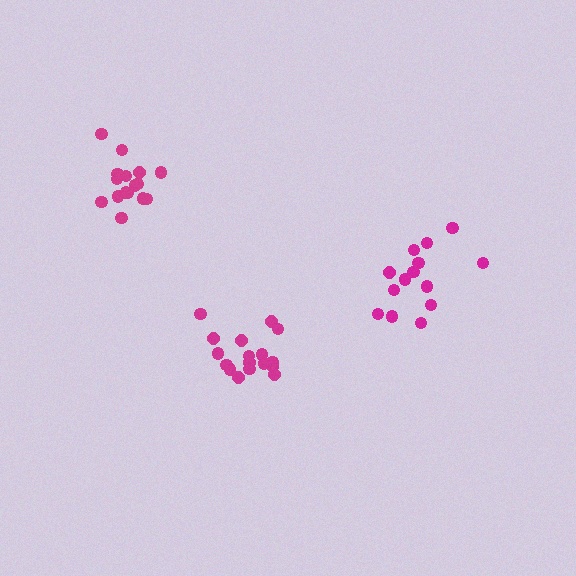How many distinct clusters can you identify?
There are 3 distinct clusters.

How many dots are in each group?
Group 1: 17 dots, Group 2: 14 dots, Group 3: 16 dots (47 total).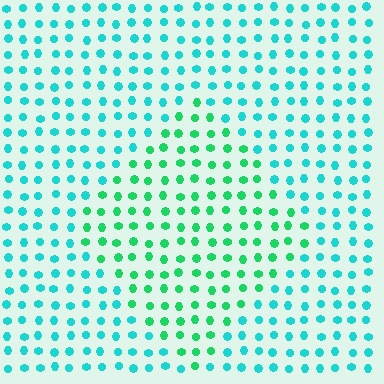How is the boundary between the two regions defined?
The boundary is defined purely by a slight shift in hue (about 35 degrees). Spacing, size, and orientation are identical on both sides.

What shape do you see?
I see a diamond.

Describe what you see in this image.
The image is filled with small cyan elements in a uniform arrangement. A diamond-shaped region is visible where the elements are tinted to a slightly different hue, forming a subtle color boundary.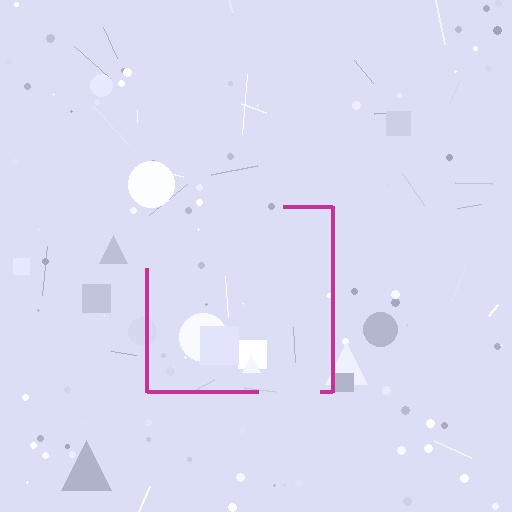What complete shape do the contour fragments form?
The contour fragments form a square.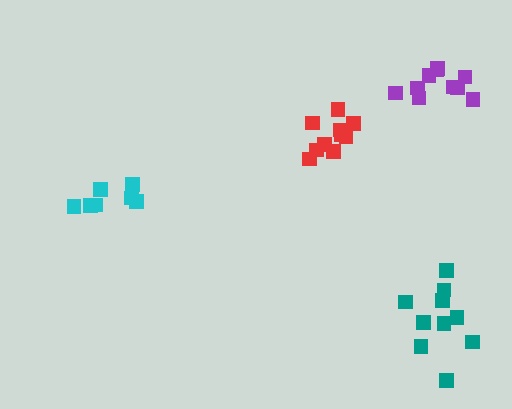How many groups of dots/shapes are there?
There are 4 groups.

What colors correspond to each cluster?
The clusters are colored: red, cyan, purple, teal.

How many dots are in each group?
Group 1: 10 dots, Group 2: 7 dots, Group 3: 10 dots, Group 4: 11 dots (38 total).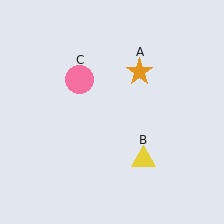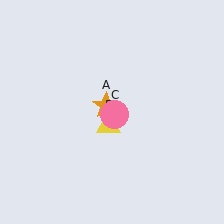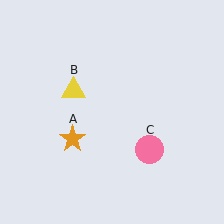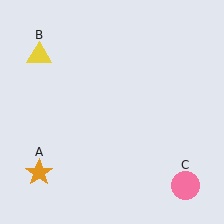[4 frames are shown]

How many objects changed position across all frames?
3 objects changed position: orange star (object A), yellow triangle (object B), pink circle (object C).